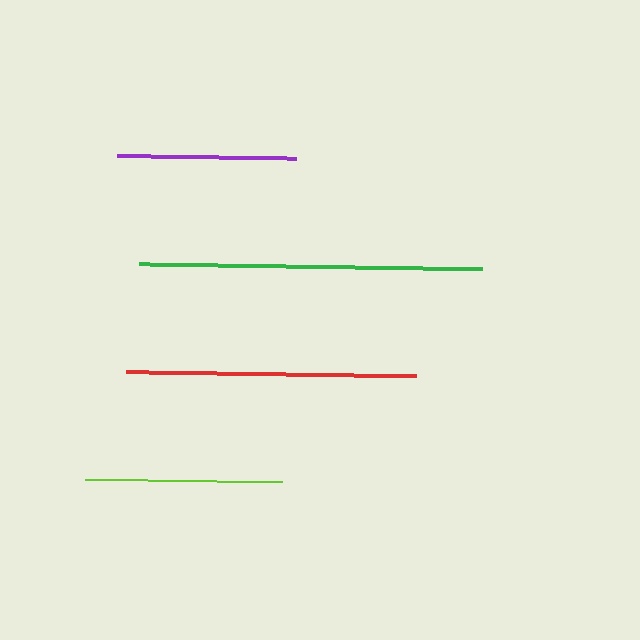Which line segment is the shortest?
The purple line is the shortest at approximately 179 pixels.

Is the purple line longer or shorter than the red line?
The red line is longer than the purple line.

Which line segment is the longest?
The green line is the longest at approximately 343 pixels.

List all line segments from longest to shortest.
From longest to shortest: green, red, lime, purple.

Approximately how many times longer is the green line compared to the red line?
The green line is approximately 1.2 times the length of the red line.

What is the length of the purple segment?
The purple segment is approximately 179 pixels long.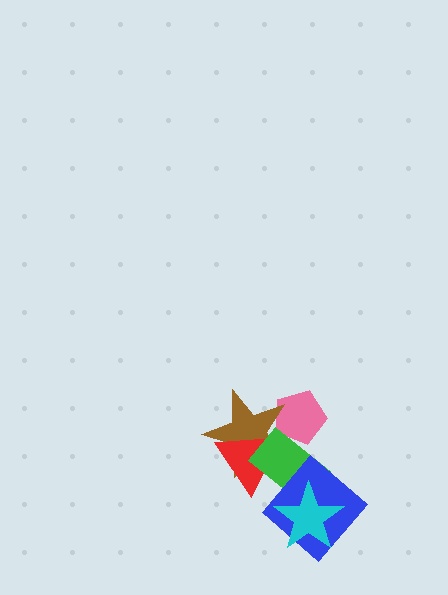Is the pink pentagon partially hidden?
Yes, it is partially covered by another shape.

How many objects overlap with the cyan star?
2 objects overlap with the cyan star.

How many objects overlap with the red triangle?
2 objects overlap with the red triangle.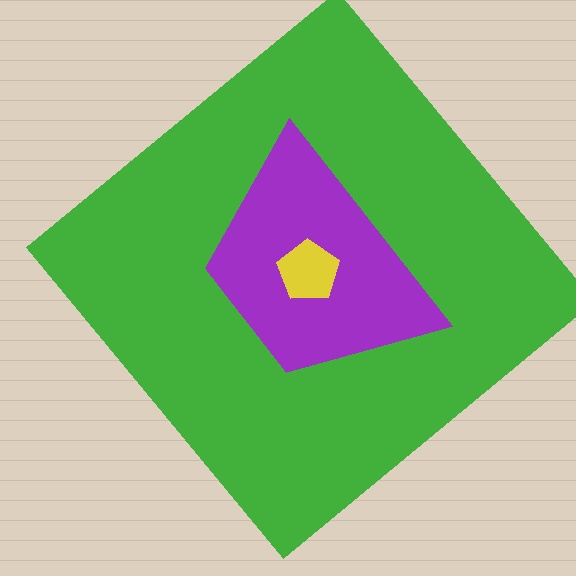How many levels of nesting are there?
3.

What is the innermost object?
The yellow pentagon.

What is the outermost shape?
The green diamond.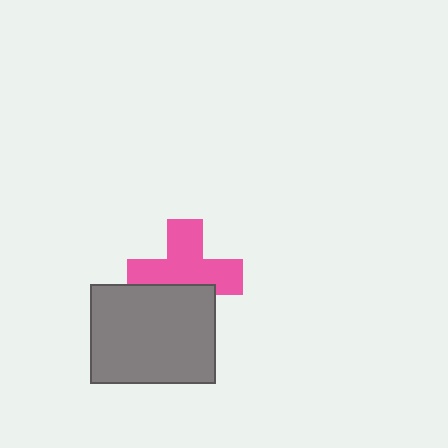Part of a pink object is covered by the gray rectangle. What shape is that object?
It is a cross.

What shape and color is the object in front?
The object in front is a gray rectangle.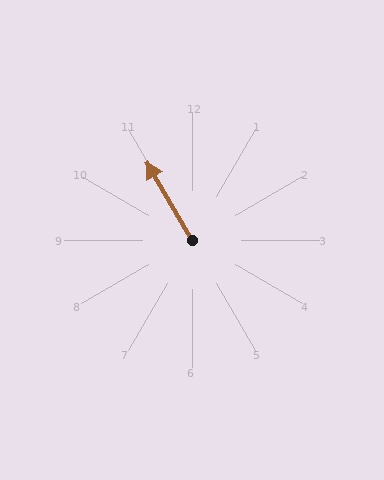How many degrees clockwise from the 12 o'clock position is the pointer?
Approximately 330 degrees.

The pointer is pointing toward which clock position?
Roughly 11 o'clock.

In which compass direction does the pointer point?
Northwest.